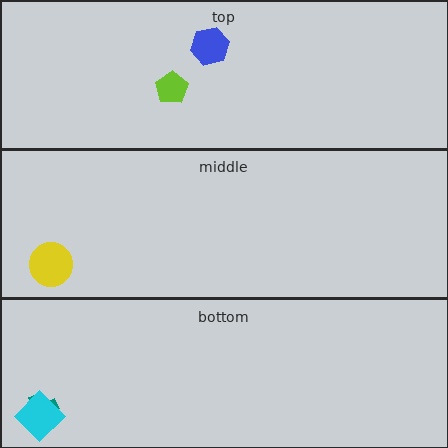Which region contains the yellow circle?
The middle region.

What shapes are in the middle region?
The yellow circle.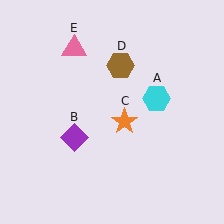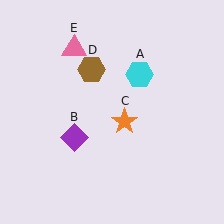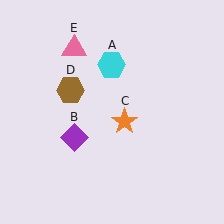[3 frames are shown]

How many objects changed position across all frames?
2 objects changed position: cyan hexagon (object A), brown hexagon (object D).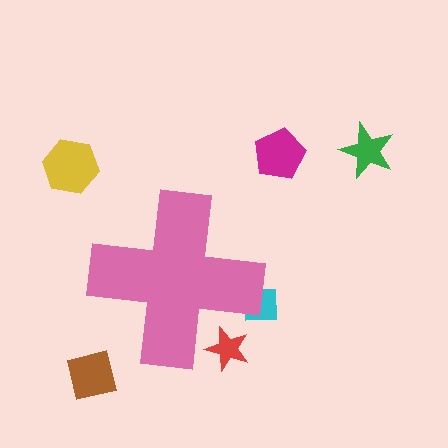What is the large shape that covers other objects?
A pink cross.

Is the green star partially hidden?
No, the green star is fully visible.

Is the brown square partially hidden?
No, the brown square is fully visible.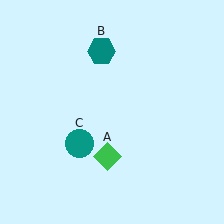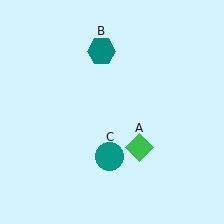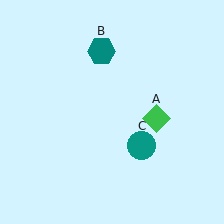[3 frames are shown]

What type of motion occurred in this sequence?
The green diamond (object A), teal circle (object C) rotated counterclockwise around the center of the scene.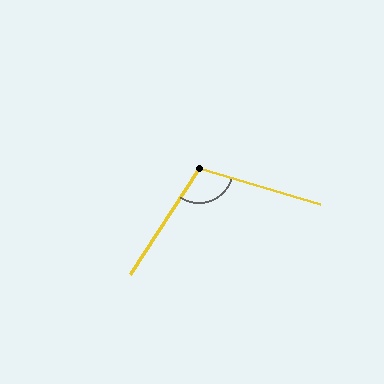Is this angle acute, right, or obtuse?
It is obtuse.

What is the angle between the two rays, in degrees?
Approximately 106 degrees.